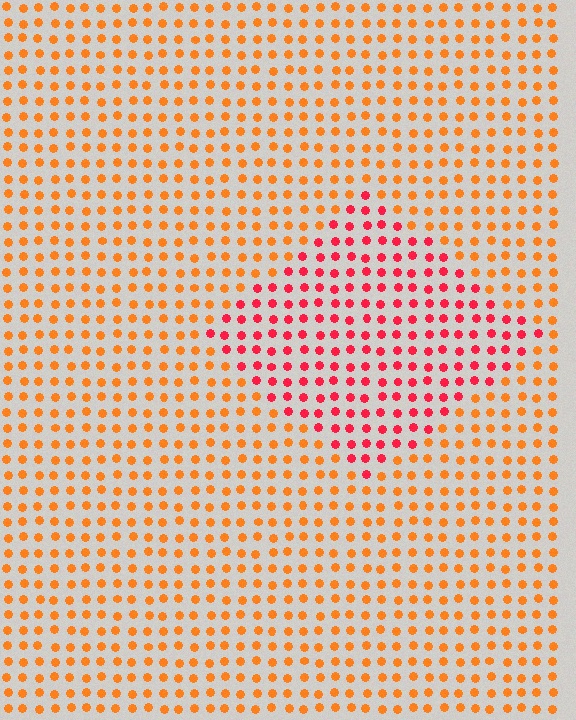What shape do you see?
I see a diamond.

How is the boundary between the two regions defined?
The boundary is defined purely by a slight shift in hue (about 38 degrees). Spacing, size, and orientation are identical on both sides.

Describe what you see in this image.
The image is filled with small orange elements in a uniform arrangement. A diamond-shaped region is visible where the elements are tinted to a slightly different hue, forming a subtle color boundary.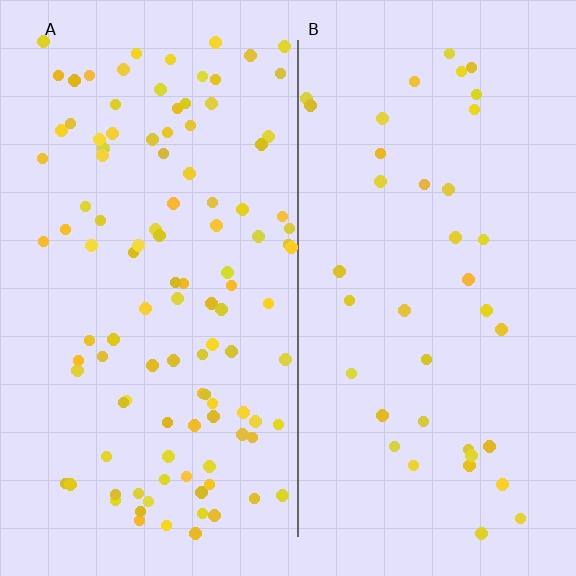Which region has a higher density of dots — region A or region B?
A (the left).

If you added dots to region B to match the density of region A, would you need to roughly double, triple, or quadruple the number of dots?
Approximately triple.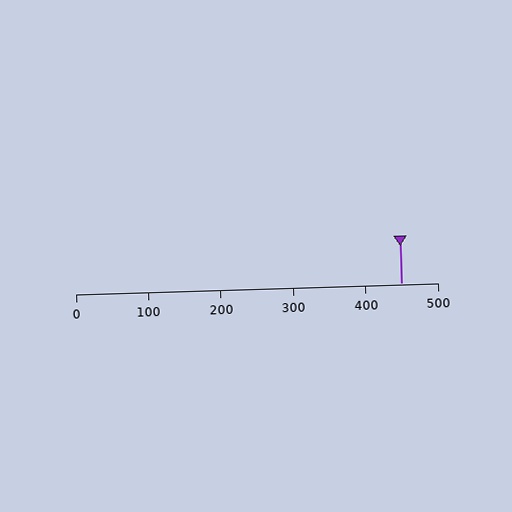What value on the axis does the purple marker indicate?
The marker indicates approximately 450.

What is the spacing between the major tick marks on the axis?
The major ticks are spaced 100 apart.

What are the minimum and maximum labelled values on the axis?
The axis runs from 0 to 500.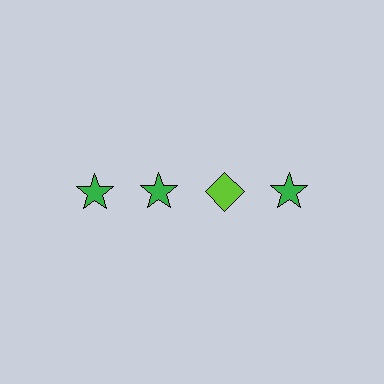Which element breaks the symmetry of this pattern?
The lime diamond in the top row, center column breaks the symmetry. All other shapes are green stars.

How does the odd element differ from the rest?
It differs in both color (lime instead of green) and shape (diamond instead of star).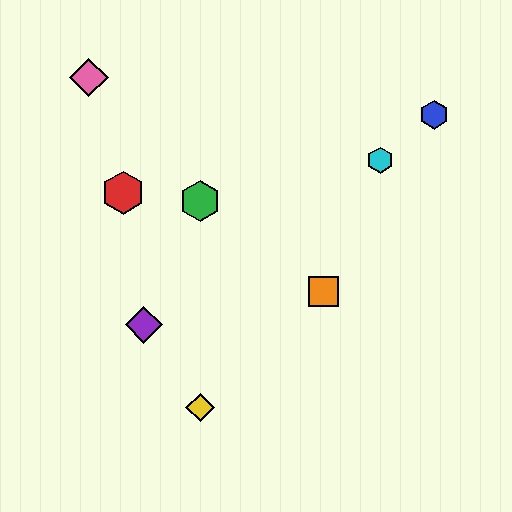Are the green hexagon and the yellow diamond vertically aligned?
Yes, both are at x≈200.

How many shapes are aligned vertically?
2 shapes (the green hexagon, the yellow diamond) are aligned vertically.